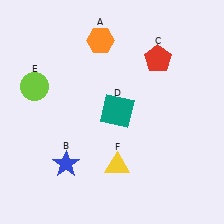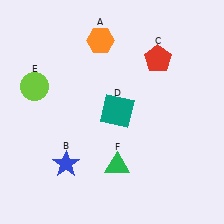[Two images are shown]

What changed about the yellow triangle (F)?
In Image 1, F is yellow. In Image 2, it changed to green.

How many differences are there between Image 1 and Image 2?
There is 1 difference between the two images.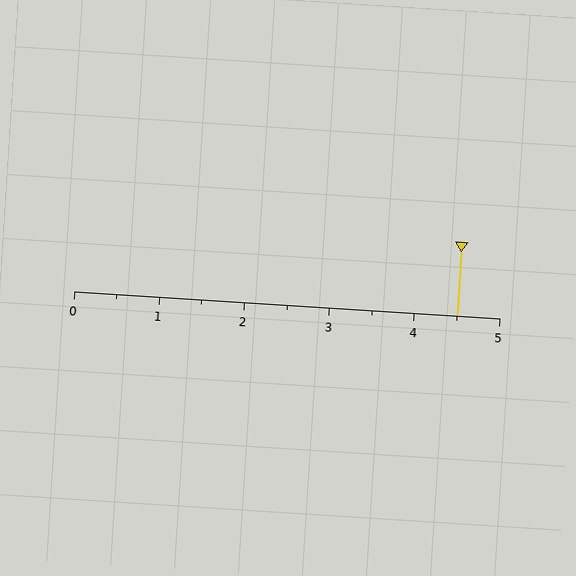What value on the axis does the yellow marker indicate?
The marker indicates approximately 4.5.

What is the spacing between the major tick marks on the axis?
The major ticks are spaced 1 apart.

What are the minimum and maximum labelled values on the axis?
The axis runs from 0 to 5.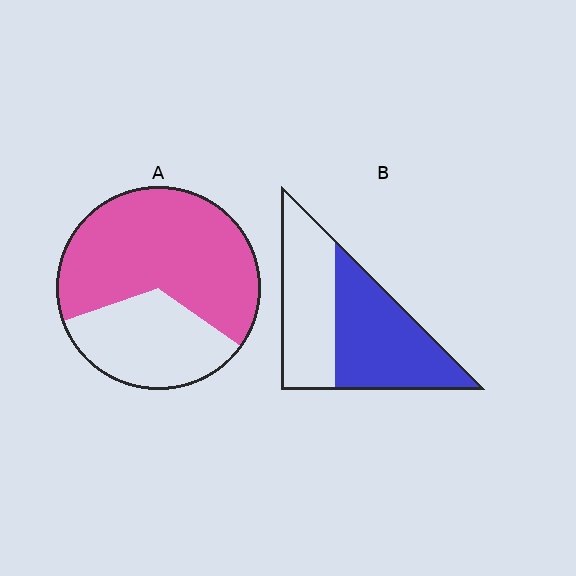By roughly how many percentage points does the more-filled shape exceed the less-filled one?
By roughly 10 percentage points (A over B).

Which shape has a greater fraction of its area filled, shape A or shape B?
Shape A.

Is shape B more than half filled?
Yes.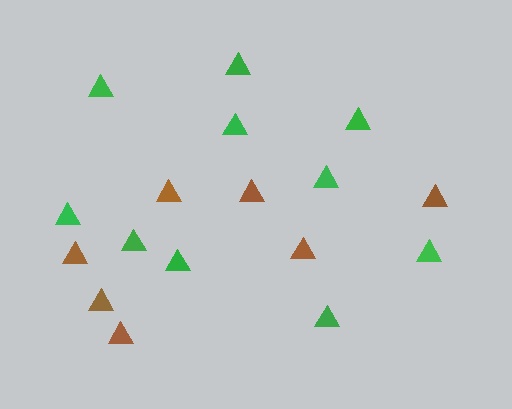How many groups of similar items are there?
There are 2 groups: one group of brown triangles (7) and one group of green triangles (10).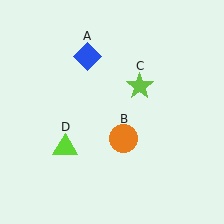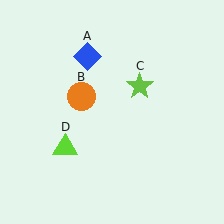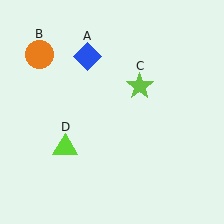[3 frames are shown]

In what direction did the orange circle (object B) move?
The orange circle (object B) moved up and to the left.